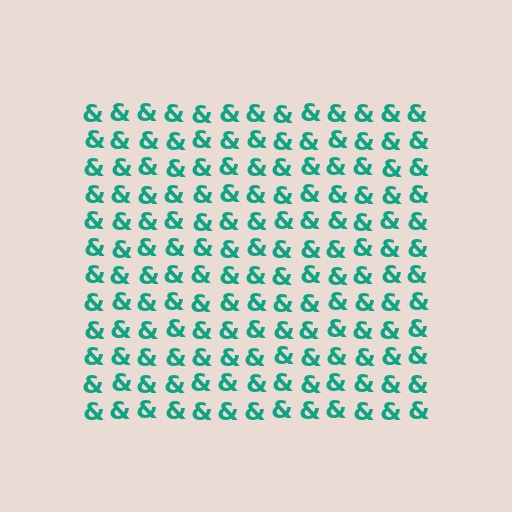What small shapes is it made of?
It is made of small ampersands.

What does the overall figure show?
The overall figure shows a square.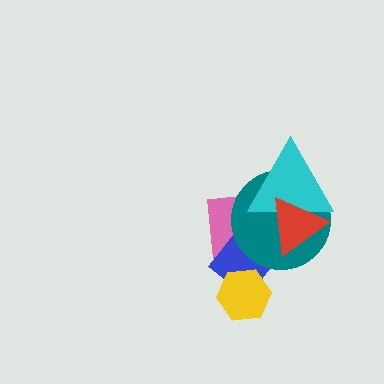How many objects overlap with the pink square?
4 objects overlap with the pink square.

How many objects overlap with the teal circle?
4 objects overlap with the teal circle.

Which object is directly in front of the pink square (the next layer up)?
The blue diamond is directly in front of the pink square.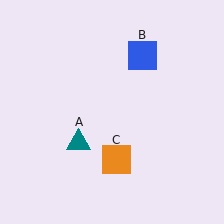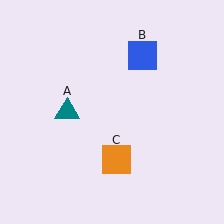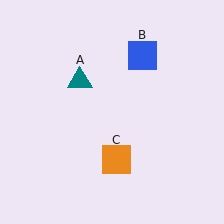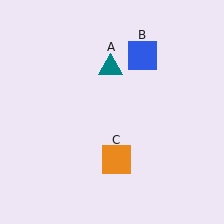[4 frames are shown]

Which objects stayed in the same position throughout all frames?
Blue square (object B) and orange square (object C) remained stationary.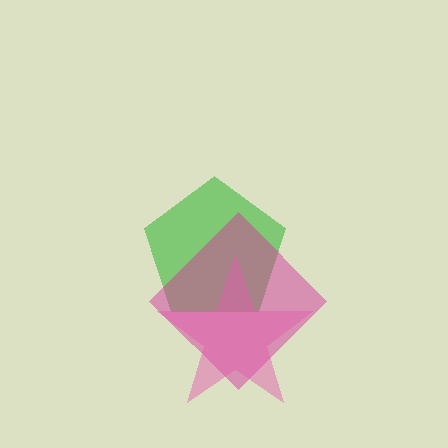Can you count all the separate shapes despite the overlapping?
Yes, there are 3 separate shapes.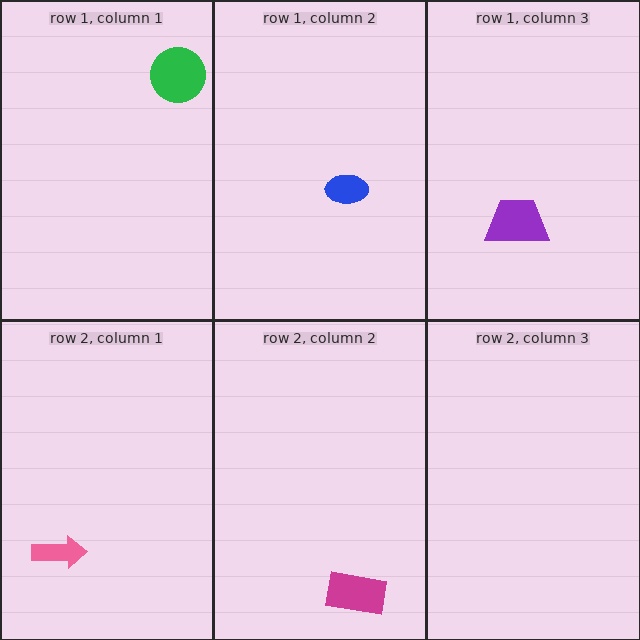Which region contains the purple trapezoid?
The row 1, column 3 region.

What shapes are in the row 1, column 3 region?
The purple trapezoid.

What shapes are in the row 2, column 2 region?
The magenta rectangle.